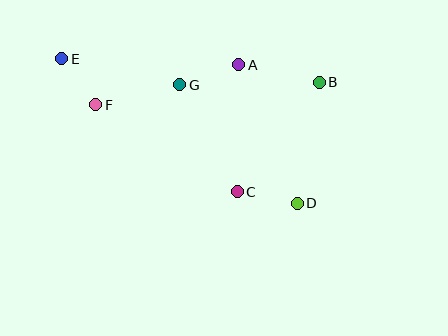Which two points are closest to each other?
Points E and F are closest to each other.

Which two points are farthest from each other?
Points D and E are farthest from each other.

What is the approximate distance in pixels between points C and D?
The distance between C and D is approximately 61 pixels.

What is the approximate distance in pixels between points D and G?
The distance between D and G is approximately 167 pixels.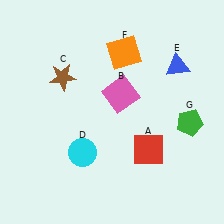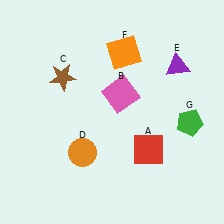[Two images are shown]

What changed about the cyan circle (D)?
In Image 1, D is cyan. In Image 2, it changed to orange.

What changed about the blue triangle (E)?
In Image 1, E is blue. In Image 2, it changed to purple.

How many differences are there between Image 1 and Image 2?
There are 2 differences between the two images.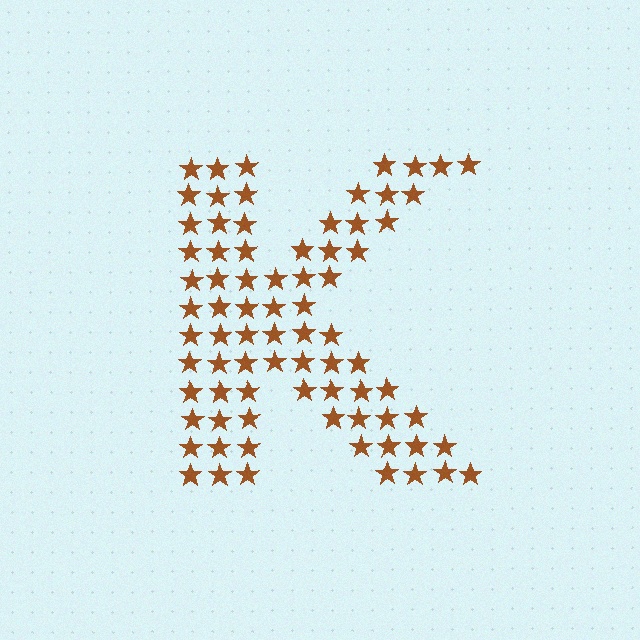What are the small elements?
The small elements are stars.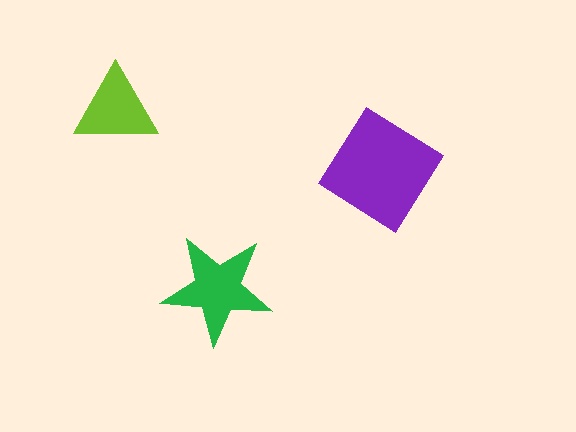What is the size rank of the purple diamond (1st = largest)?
1st.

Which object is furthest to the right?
The purple diamond is rightmost.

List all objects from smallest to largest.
The lime triangle, the green star, the purple diamond.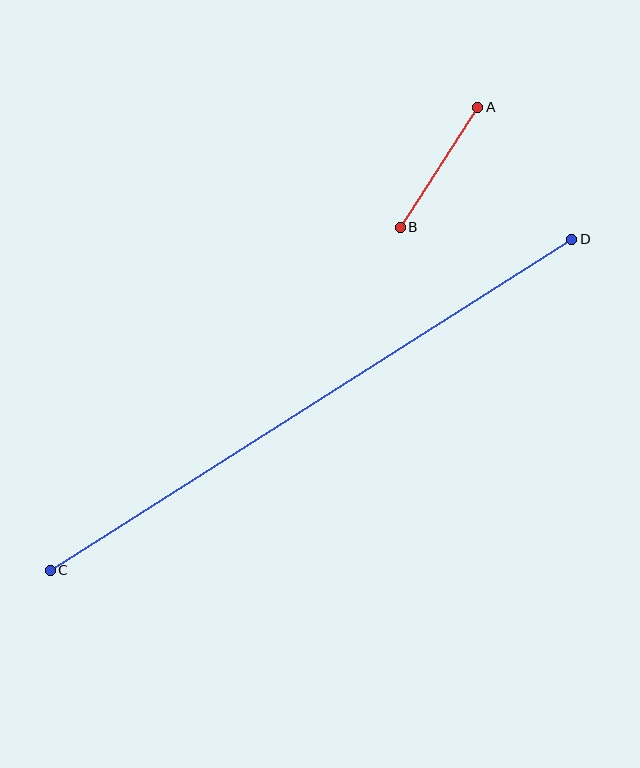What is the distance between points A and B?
The distance is approximately 143 pixels.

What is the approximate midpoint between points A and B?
The midpoint is at approximately (439, 167) pixels.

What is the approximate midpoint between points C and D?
The midpoint is at approximately (311, 405) pixels.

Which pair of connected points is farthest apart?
Points C and D are farthest apart.